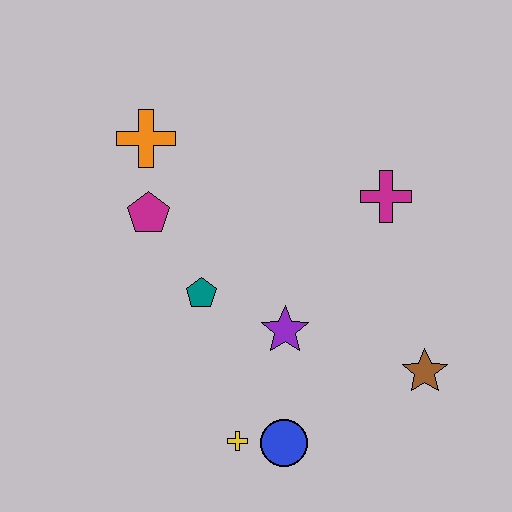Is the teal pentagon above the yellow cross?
Yes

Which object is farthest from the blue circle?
The orange cross is farthest from the blue circle.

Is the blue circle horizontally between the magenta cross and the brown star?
No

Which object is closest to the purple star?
The teal pentagon is closest to the purple star.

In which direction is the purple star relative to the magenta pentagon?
The purple star is to the right of the magenta pentagon.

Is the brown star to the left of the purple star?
No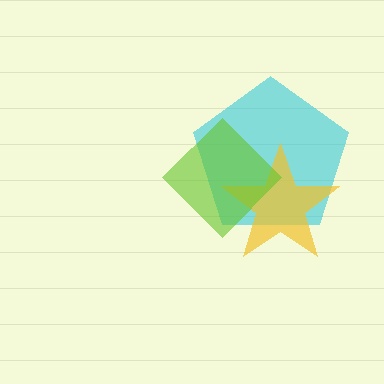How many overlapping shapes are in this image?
There are 3 overlapping shapes in the image.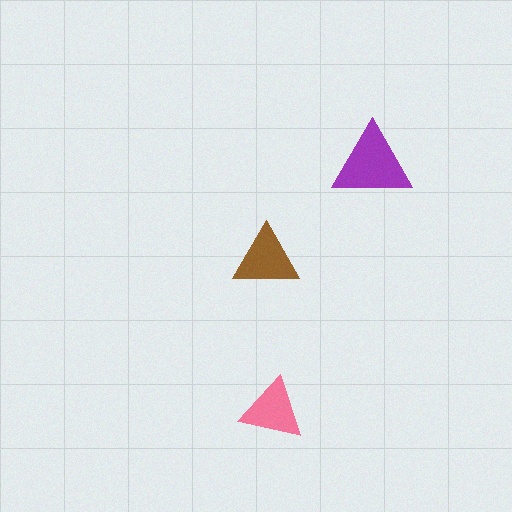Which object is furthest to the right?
The purple triangle is rightmost.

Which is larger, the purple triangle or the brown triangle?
The purple one.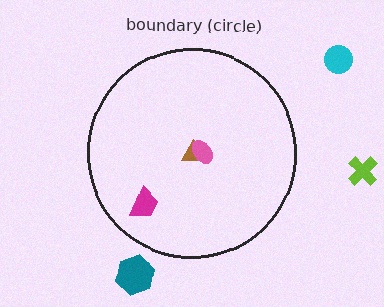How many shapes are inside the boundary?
3 inside, 3 outside.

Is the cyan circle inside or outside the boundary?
Outside.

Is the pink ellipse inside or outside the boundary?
Inside.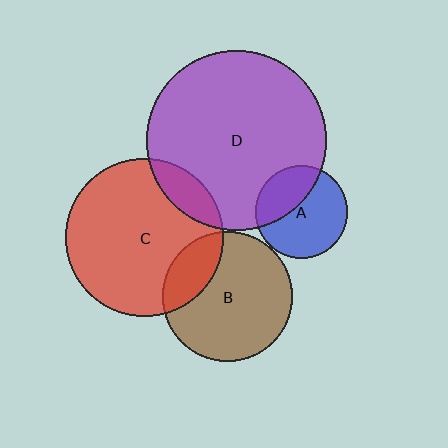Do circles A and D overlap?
Yes.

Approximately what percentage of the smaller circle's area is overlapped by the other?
Approximately 35%.